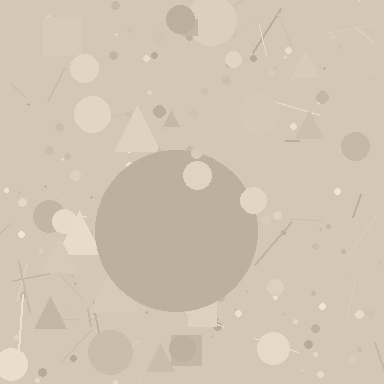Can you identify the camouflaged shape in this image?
The camouflaged shape is a circle.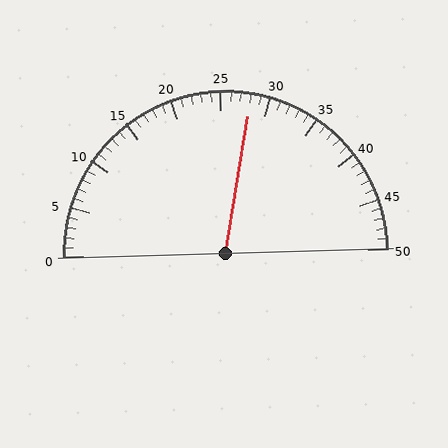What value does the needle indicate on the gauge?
The needle indicates approximately 28.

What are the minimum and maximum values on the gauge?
The gauge ranges from 0 to 50.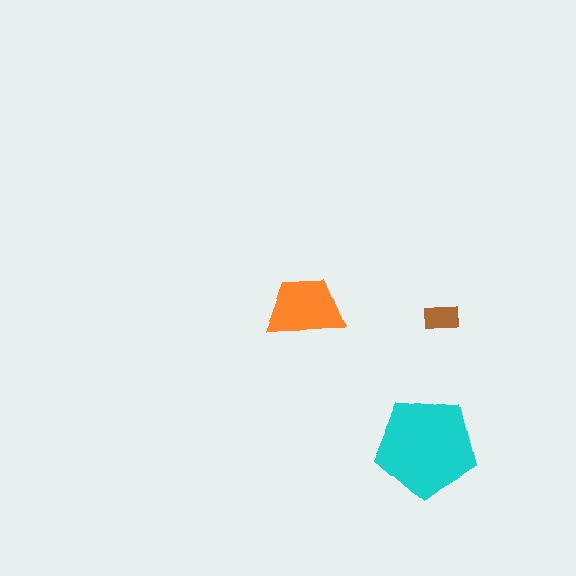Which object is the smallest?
The brown rectangle.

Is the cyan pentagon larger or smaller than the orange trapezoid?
Larger.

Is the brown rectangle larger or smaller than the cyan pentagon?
Smaller.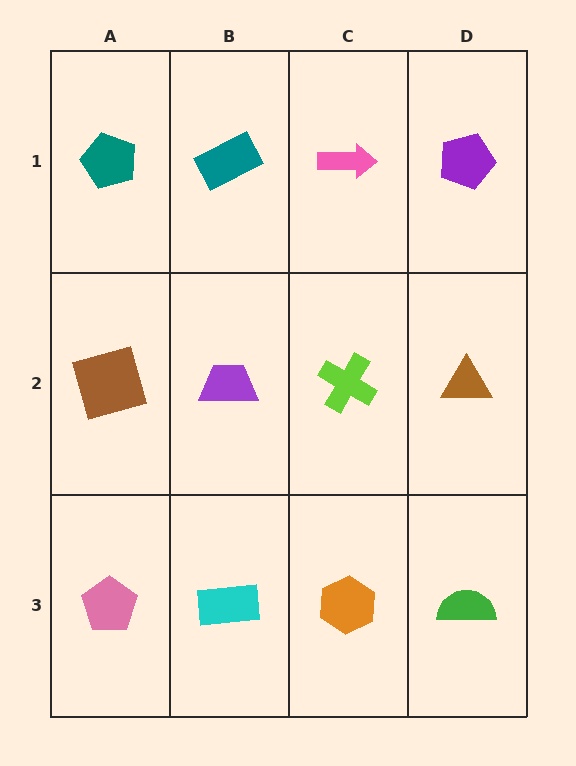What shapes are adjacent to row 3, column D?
A brown triangle (row 2, column D), an orange hexagon (row 3, column C).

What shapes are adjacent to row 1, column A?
A brown square (row 2, column A), a teal rectangle (row 1, column B).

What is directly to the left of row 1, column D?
A pink arrow.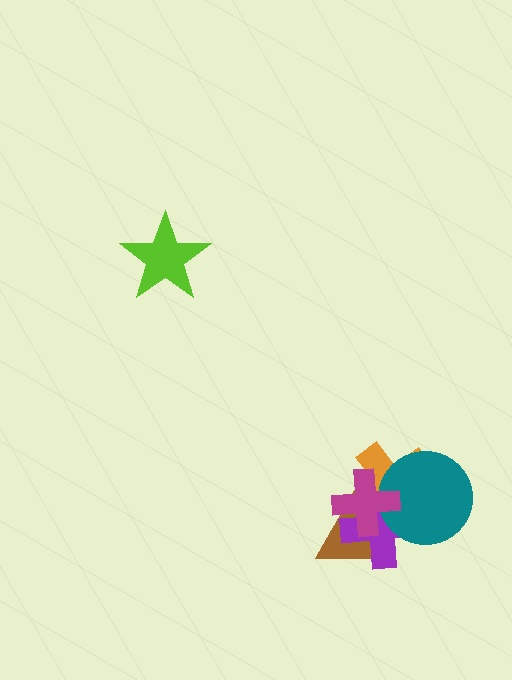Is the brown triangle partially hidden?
Yes, it is partially covered by another shape.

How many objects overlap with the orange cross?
4 objects overlap with the orange cross.